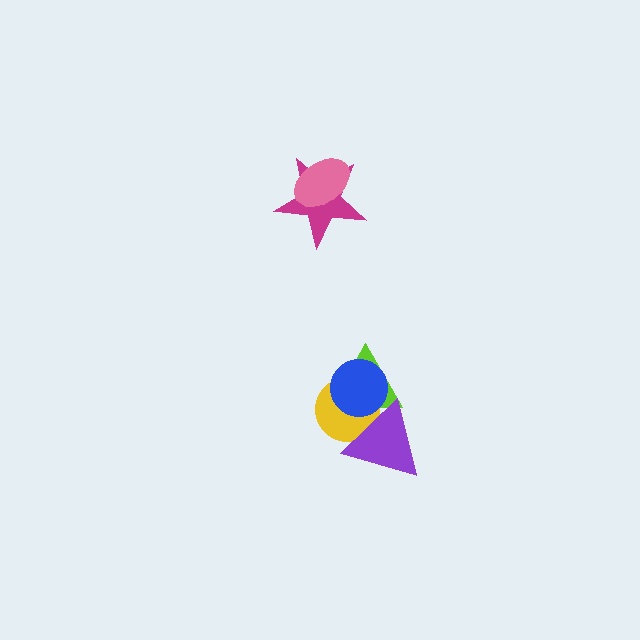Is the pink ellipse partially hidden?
No, no other shape covers it.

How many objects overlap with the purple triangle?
3 objects overlap with the purple triangle.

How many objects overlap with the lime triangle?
3 objects overlap with the lime triangle.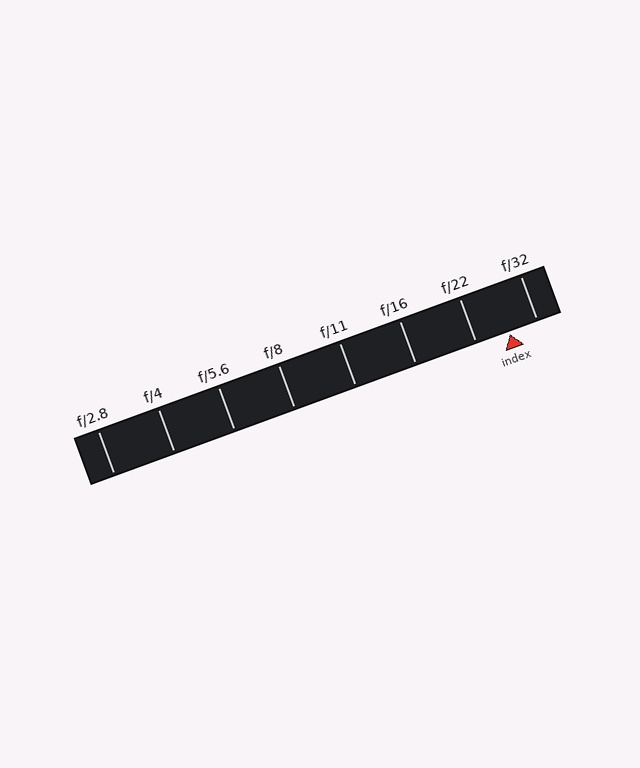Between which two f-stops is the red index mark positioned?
The index mark is between f/22 and f/32.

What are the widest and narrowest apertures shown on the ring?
The widest aperture shown is f/2.8 and the narrowest is f/32.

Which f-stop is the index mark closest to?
The index mark is closest to f/32.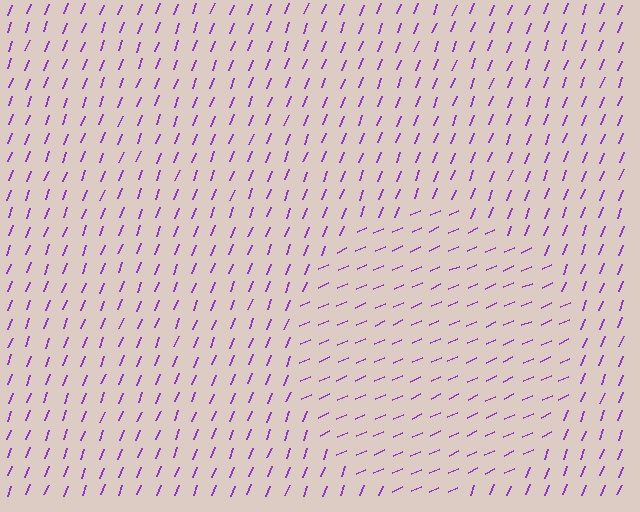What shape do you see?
I see a circle.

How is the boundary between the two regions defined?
The boundary is defined purely by a change in line orientation (approximately 45 degrees difference). All lines are the same color and thickness.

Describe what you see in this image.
The image is filled with small purple line segments. A circle region in the image has lines oriented differently from the surrounding lines, creating a visible texture boundary.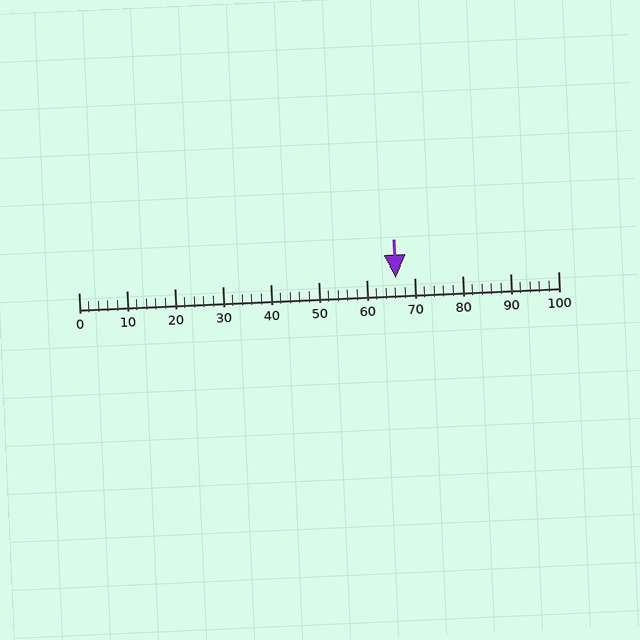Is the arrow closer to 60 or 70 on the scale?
The arrow is closer to 70.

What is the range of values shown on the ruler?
The ruler shows values from 0 to 100.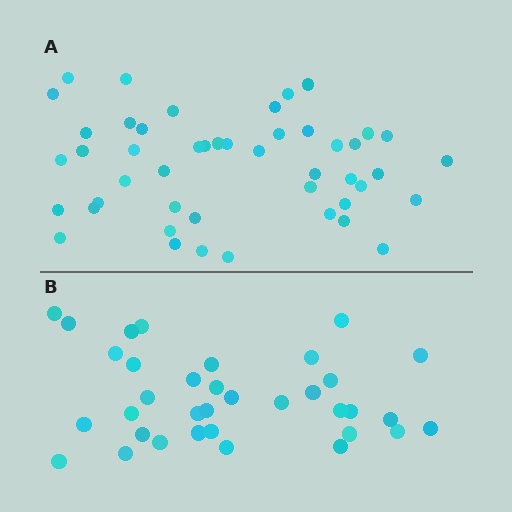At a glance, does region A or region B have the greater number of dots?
Region A (the top region) has more dots.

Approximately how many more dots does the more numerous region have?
Region A has roughly 12 or so more dots than region B.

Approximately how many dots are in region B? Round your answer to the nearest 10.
About 40 dots. (The exact count is 35, which rounds to 40.)